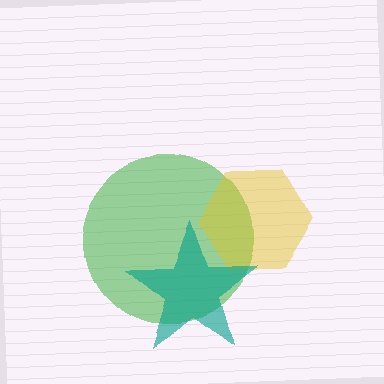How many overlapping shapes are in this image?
There are 3 overlapping shapes in the image.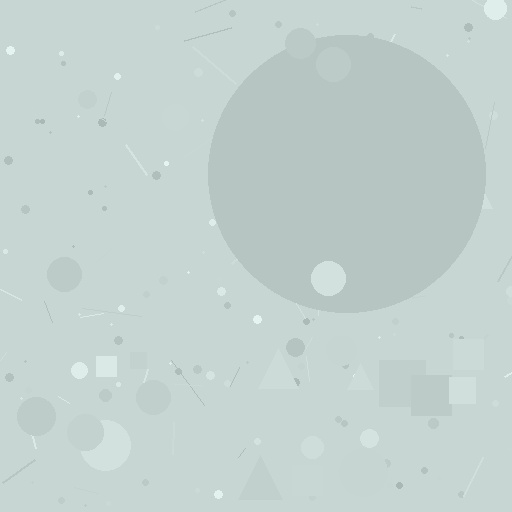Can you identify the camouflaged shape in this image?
The camouflaged shape is a circle.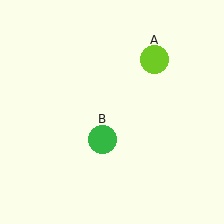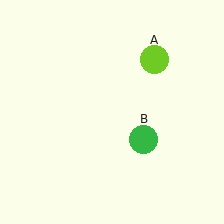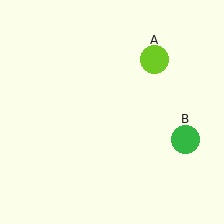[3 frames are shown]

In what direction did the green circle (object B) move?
The green circle (object B) moved right.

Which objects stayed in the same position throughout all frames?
Lime circle (object A) remained stationary.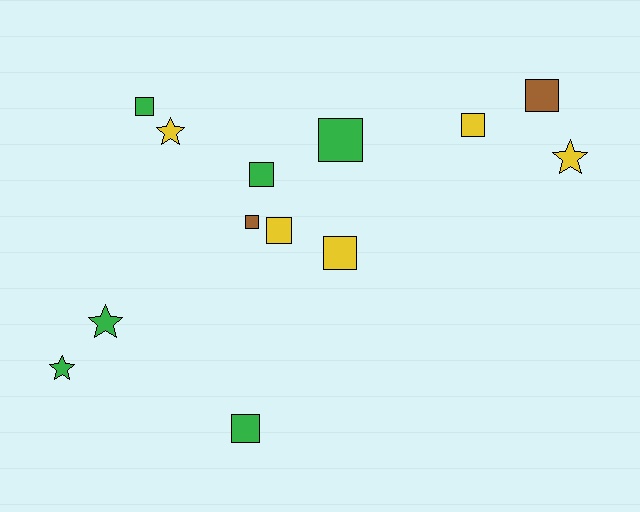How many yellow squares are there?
There are 3 yellow squares.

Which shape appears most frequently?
Square, with 9 objects.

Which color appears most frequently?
Green, with 6 objects.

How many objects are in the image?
There are 13 objects.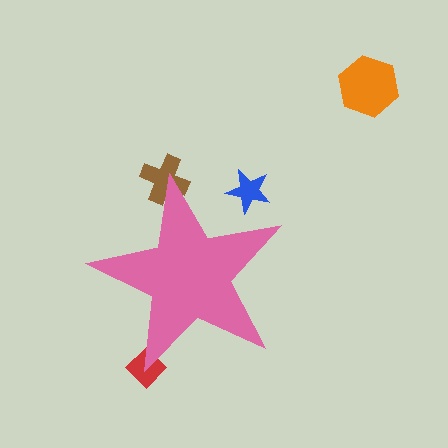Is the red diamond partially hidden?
Yes, the red diamond is partially hidden behind the pink star.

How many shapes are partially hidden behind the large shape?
3 shapes are partially hidden.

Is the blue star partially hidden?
Yes, the blue star is partially hidden behind the pink star.